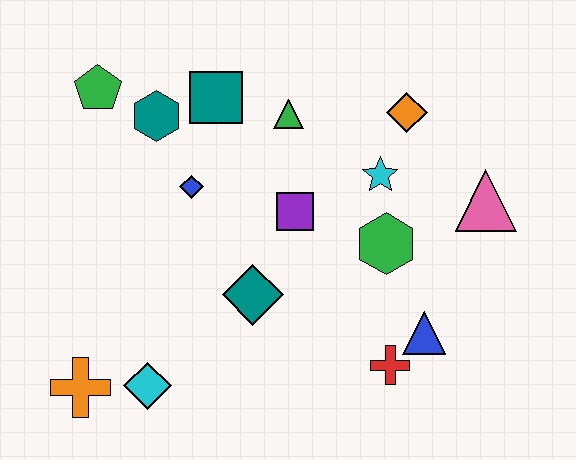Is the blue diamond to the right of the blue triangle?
No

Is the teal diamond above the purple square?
No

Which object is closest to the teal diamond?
The purple square is closest to the teal diamond.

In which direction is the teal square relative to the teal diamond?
The teal square is above the teal diamond.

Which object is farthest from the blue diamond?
The pink triangle is farthest from the blue diamond.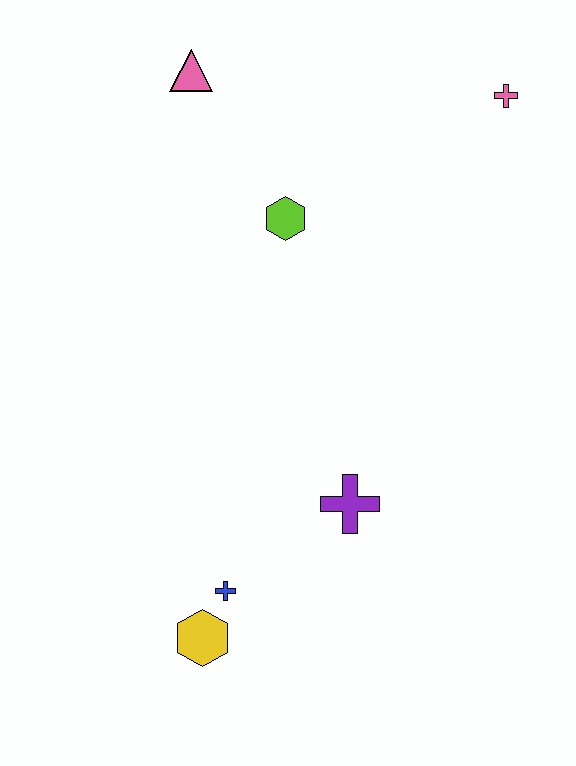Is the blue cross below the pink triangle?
Yes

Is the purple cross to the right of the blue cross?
Yes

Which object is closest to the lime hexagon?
The pink triangle is closest to the lime hexagon.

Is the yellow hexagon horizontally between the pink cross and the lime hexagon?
No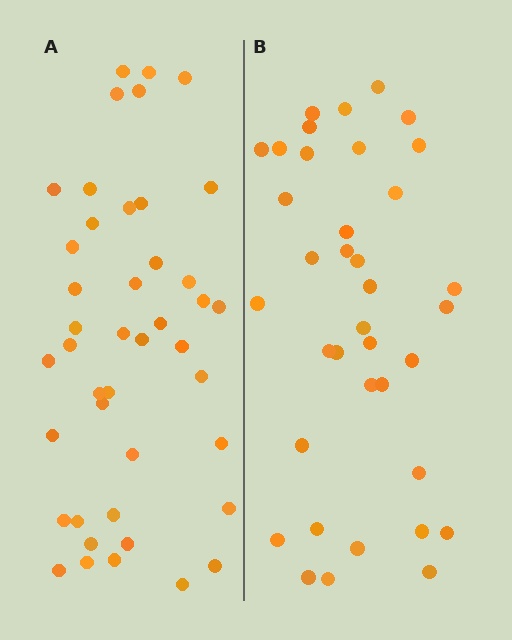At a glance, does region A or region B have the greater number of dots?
Region A (the left region) has more dots.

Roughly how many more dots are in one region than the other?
Region A has about 6 more dots than region B.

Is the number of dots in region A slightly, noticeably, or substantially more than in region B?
Region A has only slightly more — the two regions are fairly close. The ratio is roughly 1.2 to 1.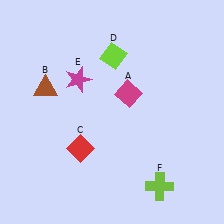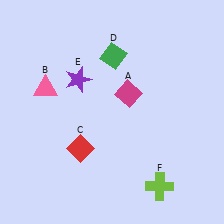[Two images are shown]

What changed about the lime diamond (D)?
In Image 1, D is lime. In Image 2, it changed to green.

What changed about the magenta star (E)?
In Image 1, E is magenta. In Image 2, it changed to purple.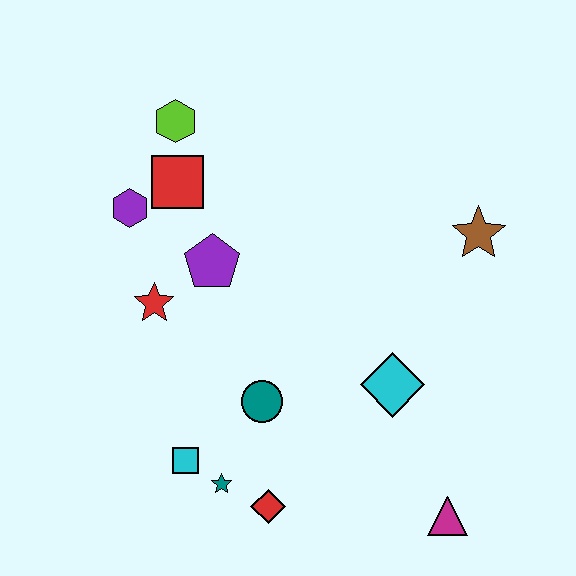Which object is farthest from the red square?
The magenta triangle is farthest from the red square.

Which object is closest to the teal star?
The cyan square is closest to the teal star.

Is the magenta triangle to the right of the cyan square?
Yes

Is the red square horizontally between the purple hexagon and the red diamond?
Yes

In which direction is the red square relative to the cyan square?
The red square is above the cyan square.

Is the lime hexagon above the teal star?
Yes